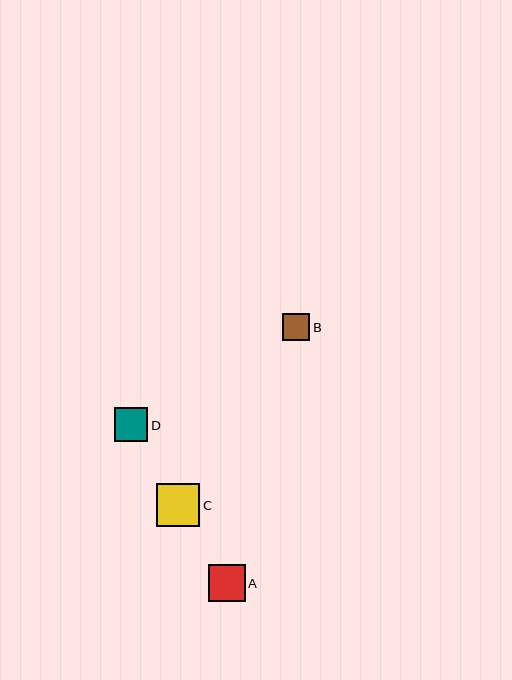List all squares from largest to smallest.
From largest to smallest: C, A, D, B.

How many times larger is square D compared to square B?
Square D is approximately 1.2 times the size of square B.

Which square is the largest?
Square C is the largest with a size of approximately 43 pixels.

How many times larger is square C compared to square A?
Square C is approximately 1.2 times the size of square A.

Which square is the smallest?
Square B is the smallest with a size of approximately 27 pixels.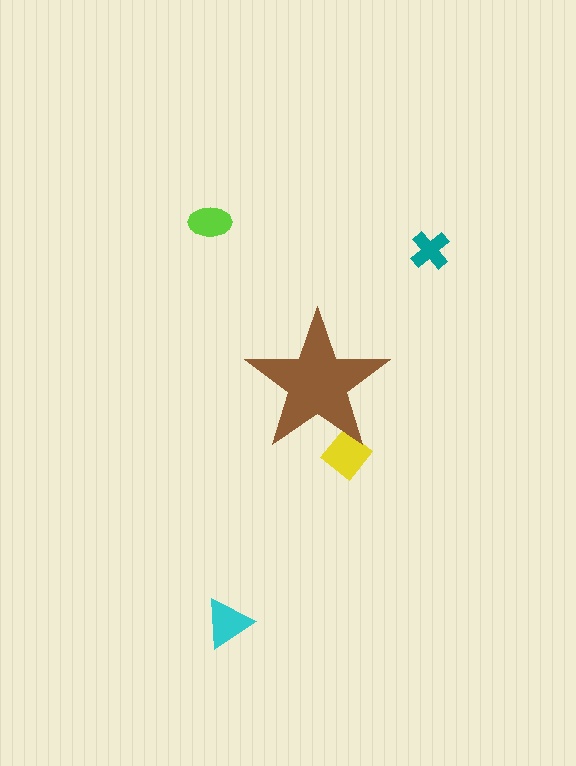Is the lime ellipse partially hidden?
No, the lime ellipse is fully visible.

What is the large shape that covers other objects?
A brown star.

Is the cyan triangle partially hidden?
No, the cyan triangle is fully visible.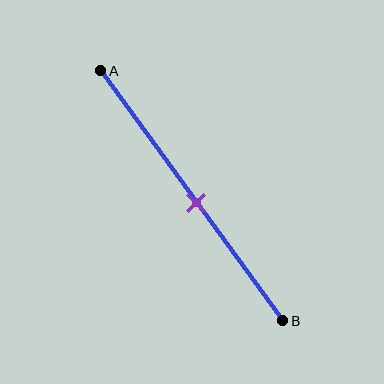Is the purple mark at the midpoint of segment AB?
Yes, the mark is approximately at the midpoint.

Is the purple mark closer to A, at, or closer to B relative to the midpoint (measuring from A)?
The purple mark is approximately at the midpoint of segment AB.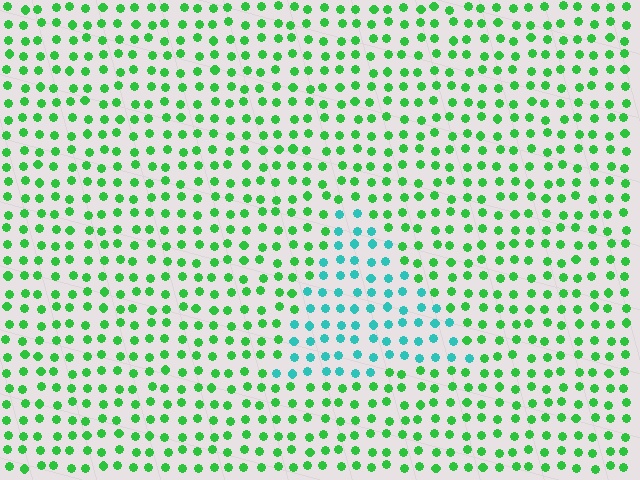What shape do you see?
I see a triangle.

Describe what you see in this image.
The image is filled with small green elements in a uniform arrangement. A triangle-shaped region is visible where the elements are tinted to a slightly different hue, forming a subtle color boundary.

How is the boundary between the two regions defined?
The boundary is defined purely by a slight shift in hue (about 50 degrees). Spacing, size, and orientation are identical on both sides.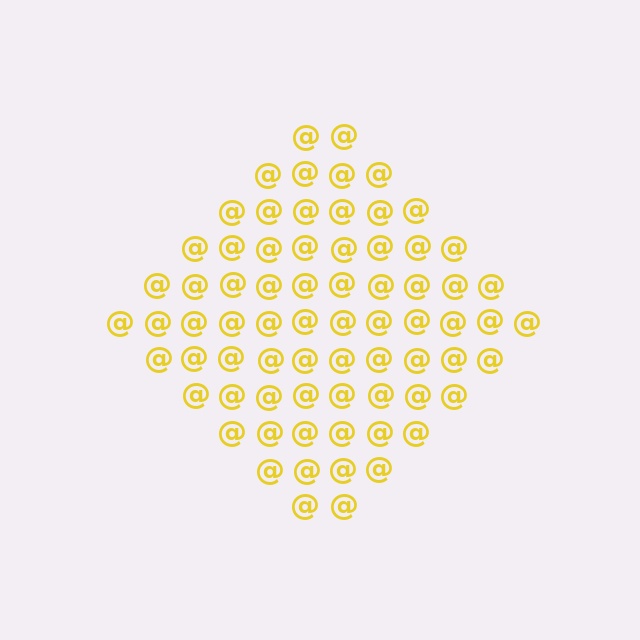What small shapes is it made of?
It is made of small at signs.